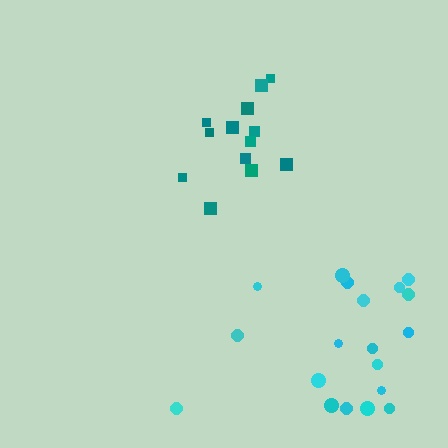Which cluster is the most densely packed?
Teal.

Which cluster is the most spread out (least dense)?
Cyan.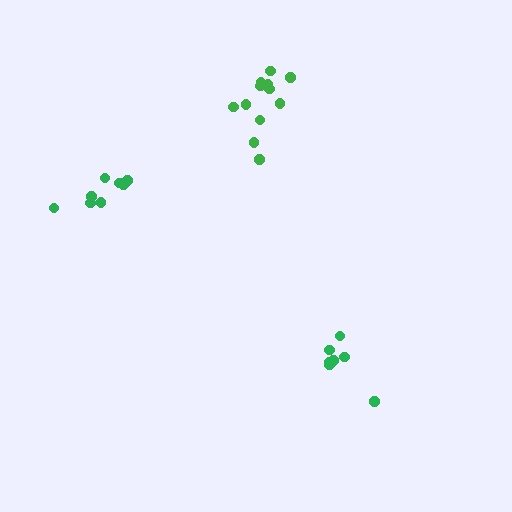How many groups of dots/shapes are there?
There are 3 groups.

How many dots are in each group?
Group 1: 7 dots, Group 2: 12 dots, Group 3: 8 dots (27 total).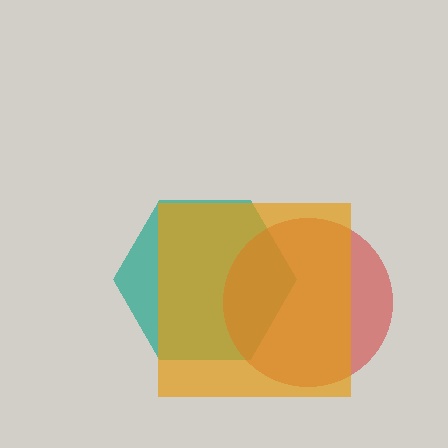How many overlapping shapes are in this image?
There are 3 overlapping shapes in the image.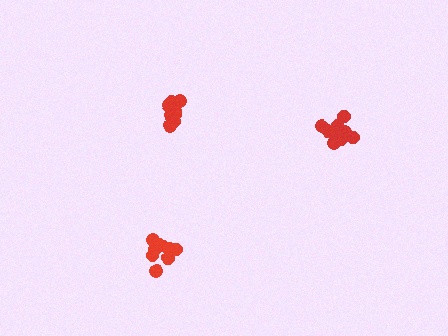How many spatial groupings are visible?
There are 3 spatial groupings.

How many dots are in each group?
Group 1: 9 dots, Group 2: 8 dots, Group 3: 9 dots (26 total).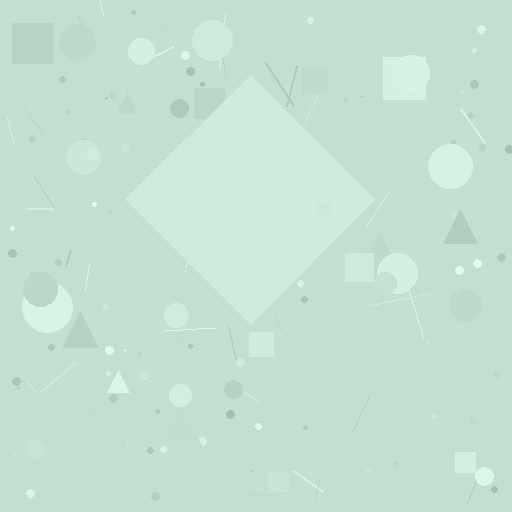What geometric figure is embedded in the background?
A diamond is embedded in the background.